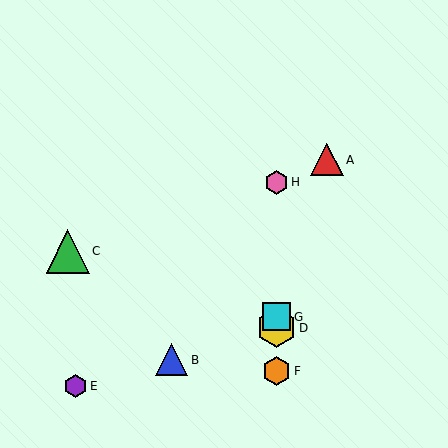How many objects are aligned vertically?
4 objects (D, F, G, H) are aligned vertically.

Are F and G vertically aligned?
Yes, both are at x≈276.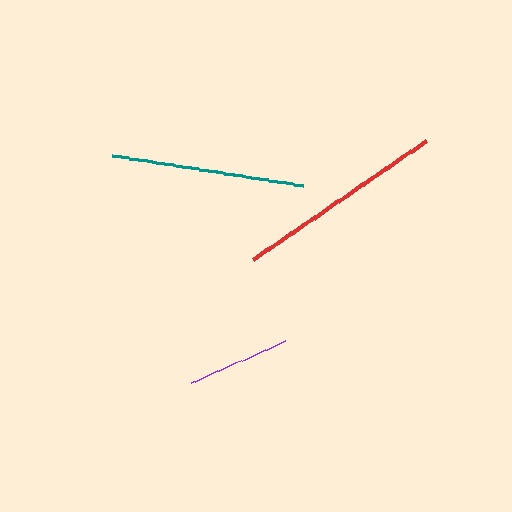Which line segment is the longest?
The red line is the longest at approximately 210 pixels.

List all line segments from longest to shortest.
From longest to shortest: red, teal, purple.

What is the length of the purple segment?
The purple segment is approximately 104 pixels long.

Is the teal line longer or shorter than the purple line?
The teal line is longer than the purple line.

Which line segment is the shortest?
The purple line is the shortest at approximately 104 pixels.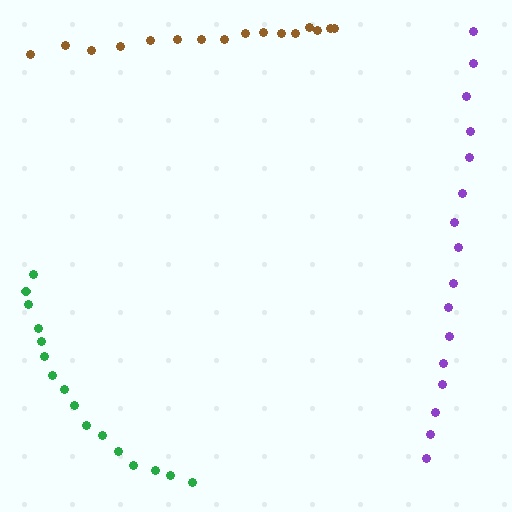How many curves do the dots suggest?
There are 3 distinct paths.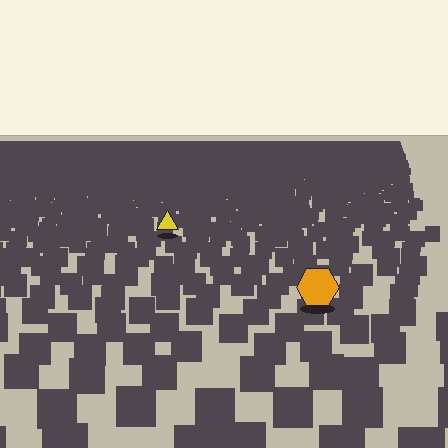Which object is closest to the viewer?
The orange hexagon is closest. The texture marks near it are larger and more spread out.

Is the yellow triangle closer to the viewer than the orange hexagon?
No. The orange hexagon is closer — you can tell from the texture gradient: the ground texture is coarser near it.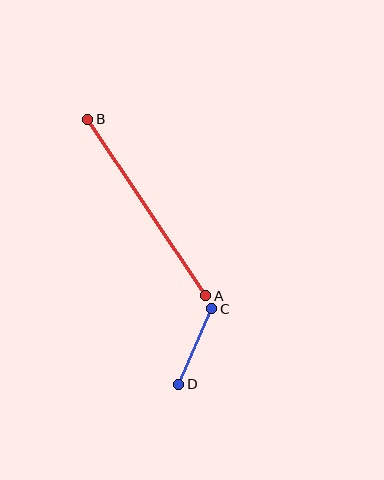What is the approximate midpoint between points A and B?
The midpoint is at approximately (147, 208) pixels.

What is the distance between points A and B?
The distance is approximately 212 pixels.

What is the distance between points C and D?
The distance is approximately 83 pixels.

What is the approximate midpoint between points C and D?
The midpoint is at approximately (195, 346) pixels.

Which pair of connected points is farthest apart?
Points A and B are farthest apart.